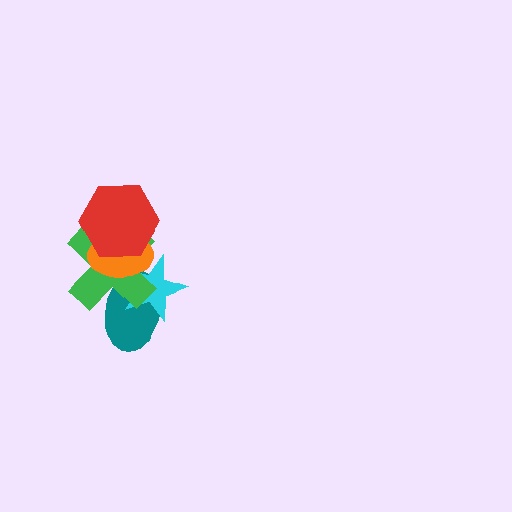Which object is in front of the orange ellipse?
The red hexagon is in front of the orange ellipse.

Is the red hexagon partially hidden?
No, no other shape covers it.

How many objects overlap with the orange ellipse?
4 objects overlap with the orange ellipse.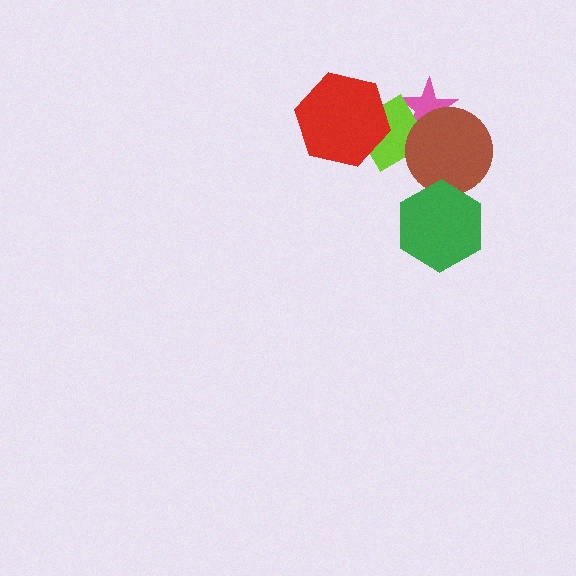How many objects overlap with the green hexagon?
1 object overlaps with the green hexagon.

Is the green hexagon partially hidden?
No, no other shape covers it.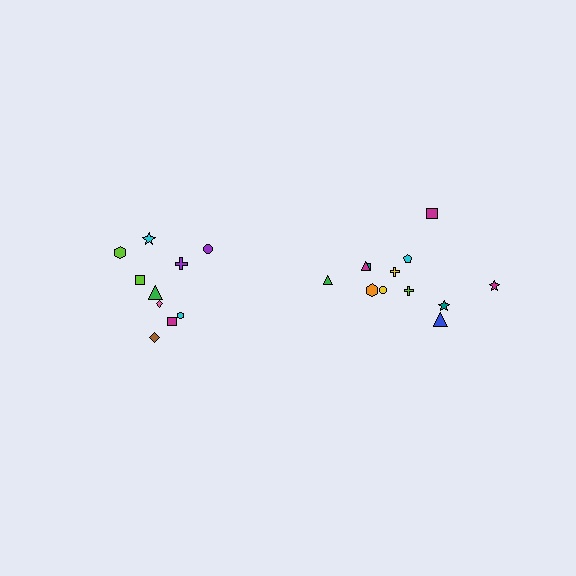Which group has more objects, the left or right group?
The right group.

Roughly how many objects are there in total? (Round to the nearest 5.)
Roughly 20 objects in total.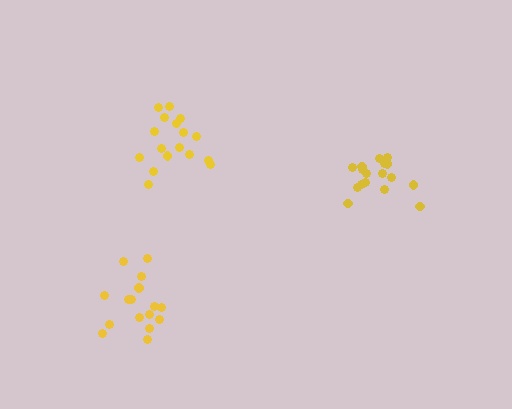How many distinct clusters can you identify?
There are 3 distinct clusters.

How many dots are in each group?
Group 1: 17 dots, Group 2: 17 dots, Group 3: 16 dots (50 total).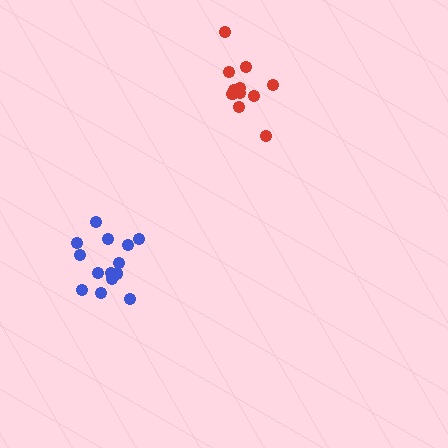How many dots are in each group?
Group 1: 14 dots, Group 2: 11 dots (25 total).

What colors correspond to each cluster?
The clusters are colored: blue, red.